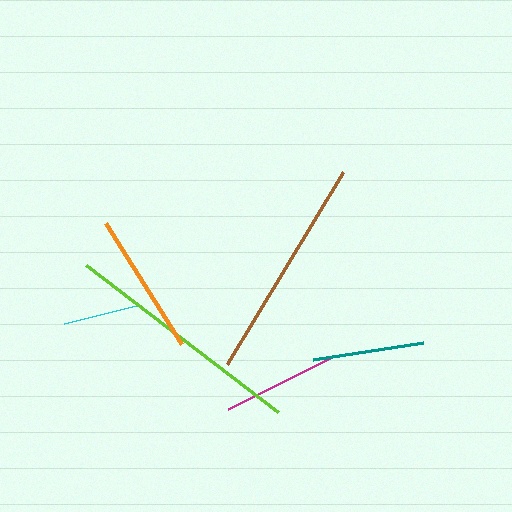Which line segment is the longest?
The lime line is the longest at approximately 241 pixels.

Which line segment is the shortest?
The cyan line is the shortest at approximately 75 pixels.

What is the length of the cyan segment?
The cyan segment is approximately 75 pixels long.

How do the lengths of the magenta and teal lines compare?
The magenta and teal lines are approximately the same length.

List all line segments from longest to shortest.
From longest to shortest: lime, brown, orange, magenta, teal, cyan.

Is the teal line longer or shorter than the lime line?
The lime line is longer than the teal line.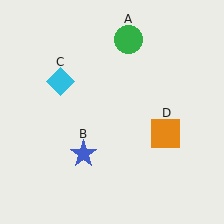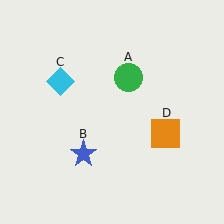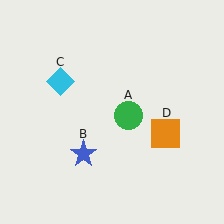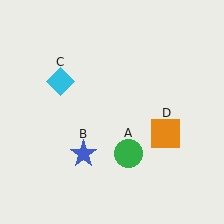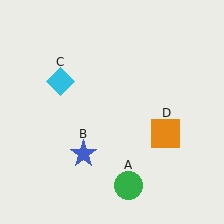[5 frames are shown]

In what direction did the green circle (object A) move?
The green circle (object A) moved down.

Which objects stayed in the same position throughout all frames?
Blue star (object B) and cyan diamond (object C) and orange square (object D) remained stationary.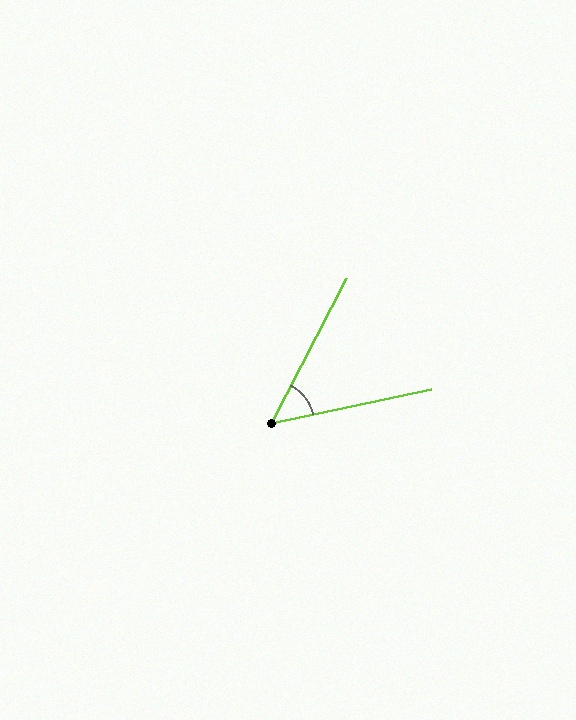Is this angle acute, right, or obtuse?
It is acute.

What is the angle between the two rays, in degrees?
Approximately 51 degrees.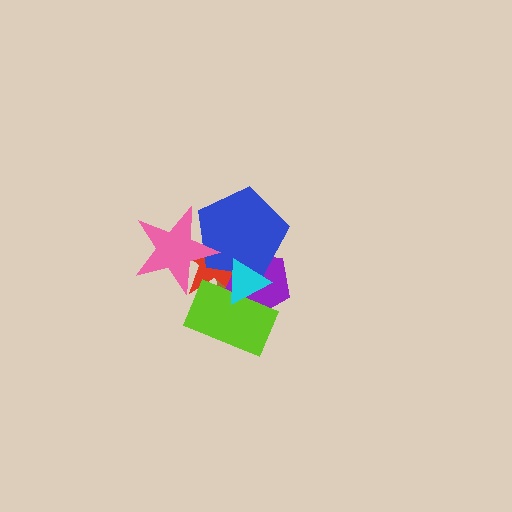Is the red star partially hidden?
Yes, it is partially covered by another shape.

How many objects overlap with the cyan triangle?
5 objects overlap with the cyan triangle.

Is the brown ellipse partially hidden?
Yes, it is partially covered by another shape.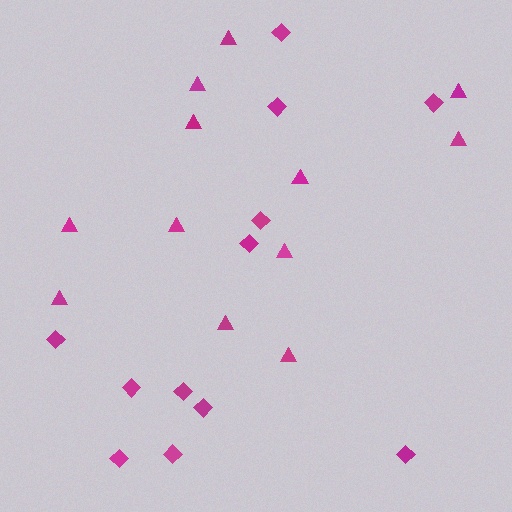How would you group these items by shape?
There are 2 groups: one group of triangles (12) and one group of diamonds (12).